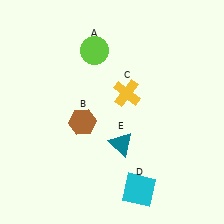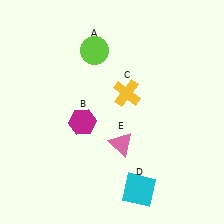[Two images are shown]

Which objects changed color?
B changed from brown to magenta. E changed from teal to pink.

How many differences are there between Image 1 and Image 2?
There are 2 differences between the two images.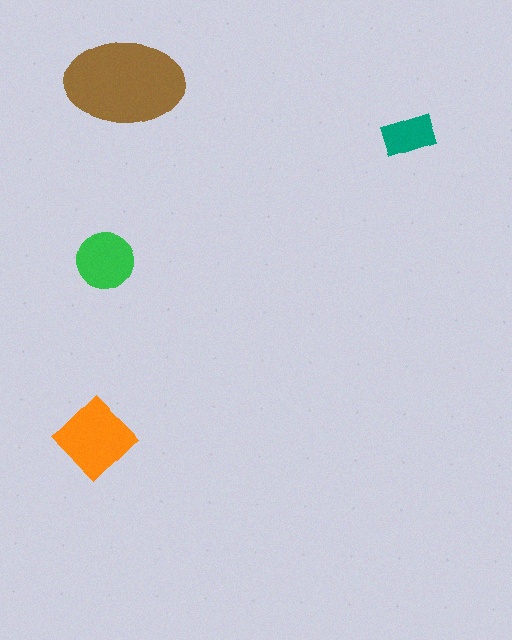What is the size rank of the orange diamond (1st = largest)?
2nd.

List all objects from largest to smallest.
The brown ellipse, the orange diamond, the green circle, the teal rectangle.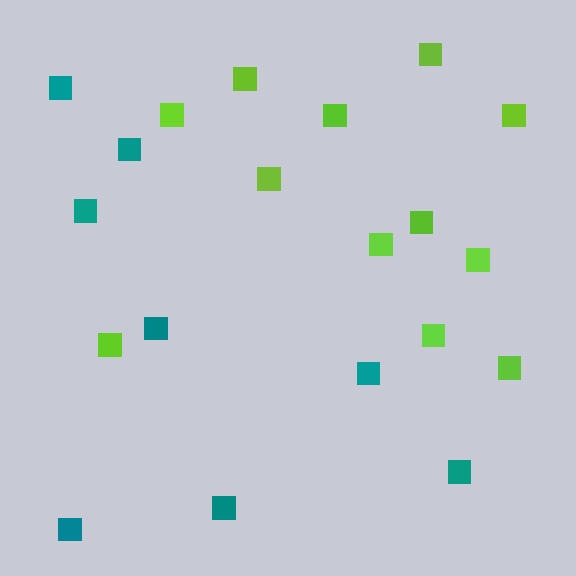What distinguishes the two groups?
There are 2 groups: one group of lime squares (12) and one group of teal squares (8).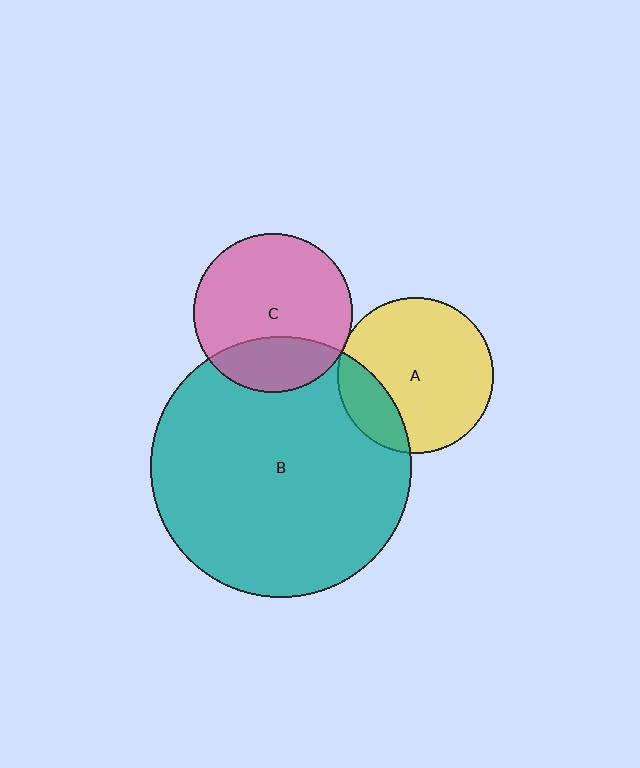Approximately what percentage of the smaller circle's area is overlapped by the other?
Approximately 5%.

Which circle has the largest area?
Circle B (teal).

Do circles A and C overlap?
Yes.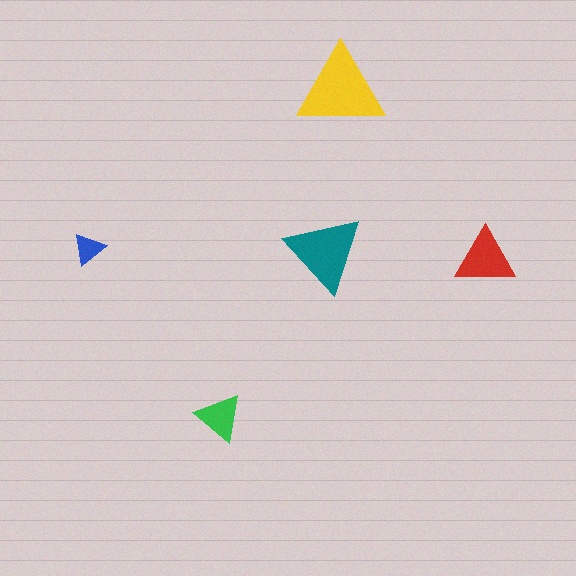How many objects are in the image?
There are 5 objects in the image.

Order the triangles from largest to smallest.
the yellow one, the teal one, the red one, the green one, the blue one.